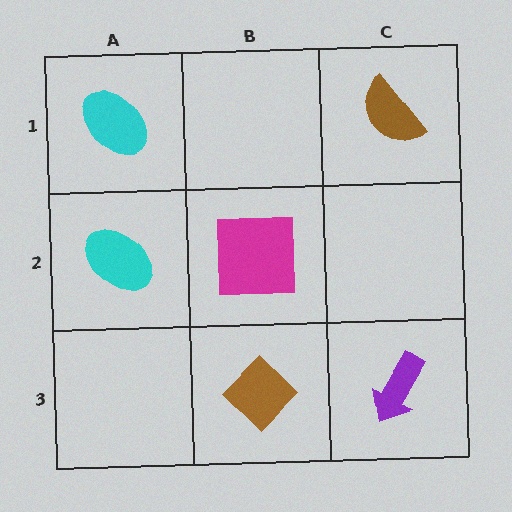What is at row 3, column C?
A purple arrow.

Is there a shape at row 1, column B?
No, that cell is empty.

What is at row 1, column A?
A cyan ellipse.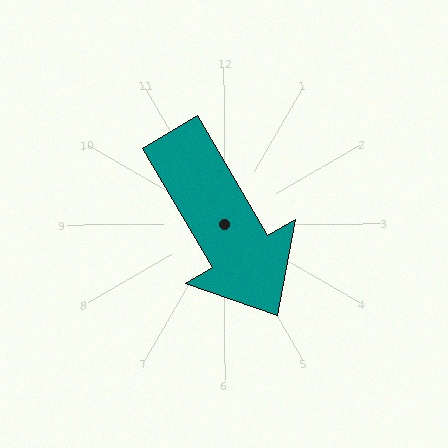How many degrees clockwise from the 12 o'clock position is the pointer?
Approximately 150 degrees.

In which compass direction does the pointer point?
Southeast.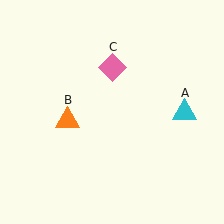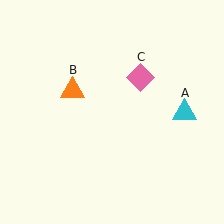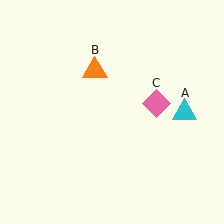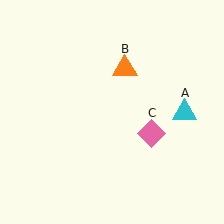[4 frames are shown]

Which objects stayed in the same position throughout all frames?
Cyan triangle (object A) remained stationary.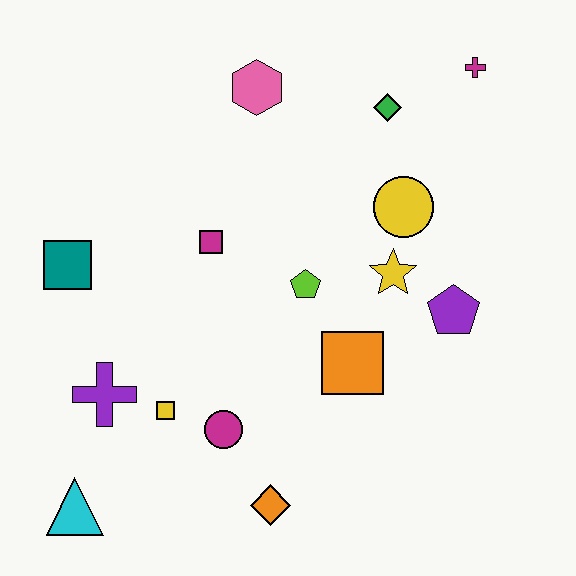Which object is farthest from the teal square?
The magenta cross is farthest from the teal square.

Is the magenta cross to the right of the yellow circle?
Yes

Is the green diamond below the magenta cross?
Yes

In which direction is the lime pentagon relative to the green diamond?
The lime pentagon is below the green diamond.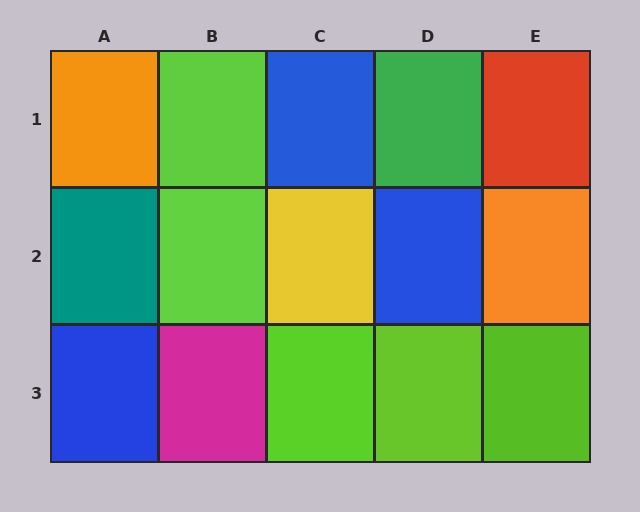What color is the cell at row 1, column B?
Lime.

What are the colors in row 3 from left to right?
Blue, magenta, lime, lime, lime.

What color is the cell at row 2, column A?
Teal.